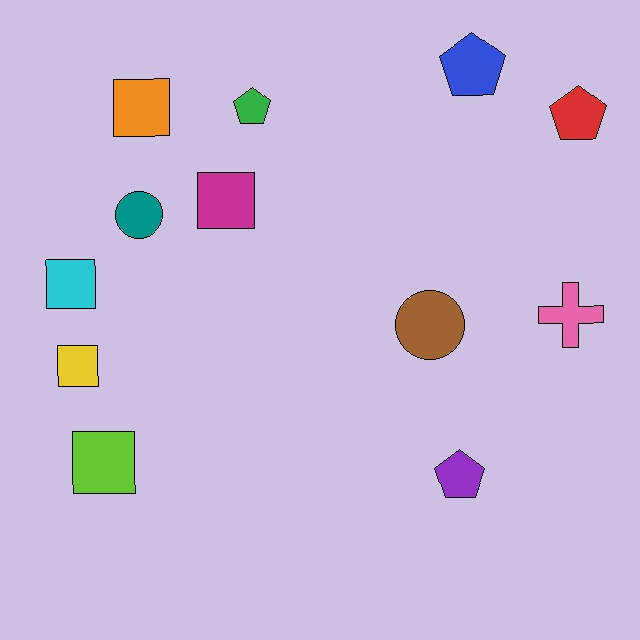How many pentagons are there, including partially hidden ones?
There are 4 pentagons.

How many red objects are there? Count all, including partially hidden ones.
There is 1 red object.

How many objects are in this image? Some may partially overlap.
There are 12 objects.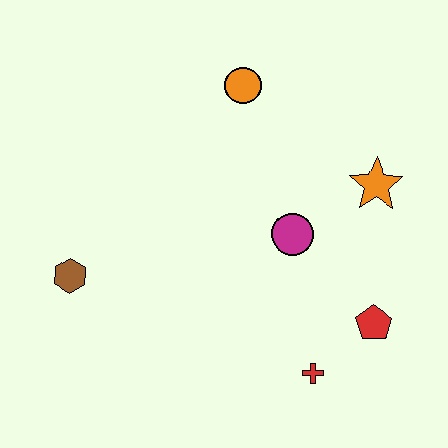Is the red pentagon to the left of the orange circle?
No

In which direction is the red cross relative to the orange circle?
The red cross is below the orange circle.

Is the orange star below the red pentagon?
No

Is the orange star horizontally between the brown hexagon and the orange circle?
No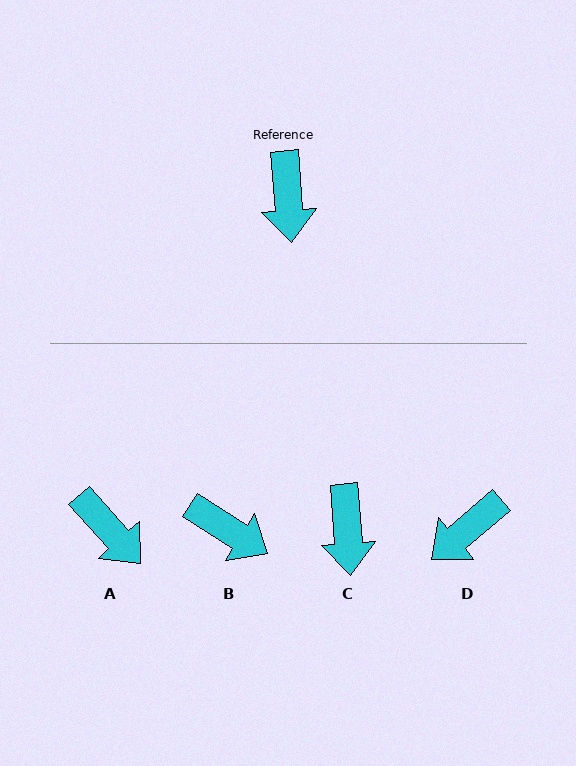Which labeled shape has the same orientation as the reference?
C.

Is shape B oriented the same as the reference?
No, it is off by about 54 degrees.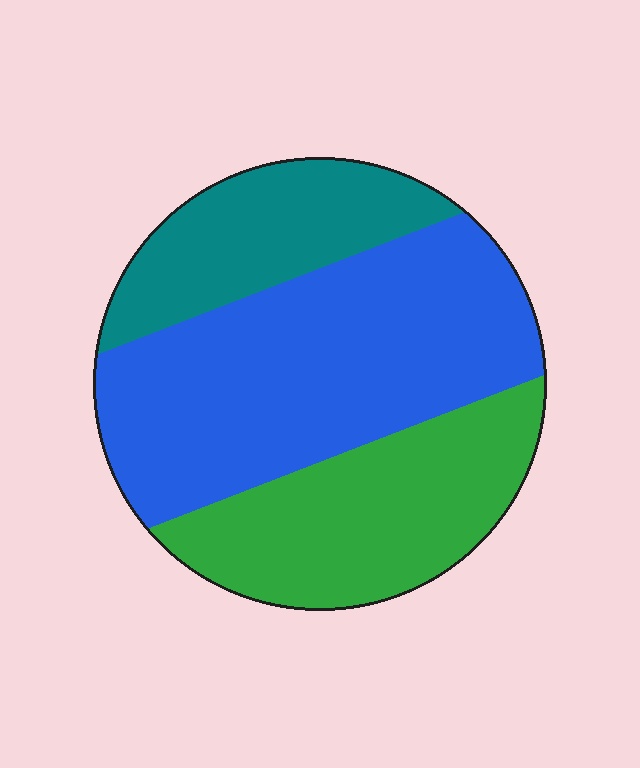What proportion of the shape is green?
Green covers 30% of the shape.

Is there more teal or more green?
Green.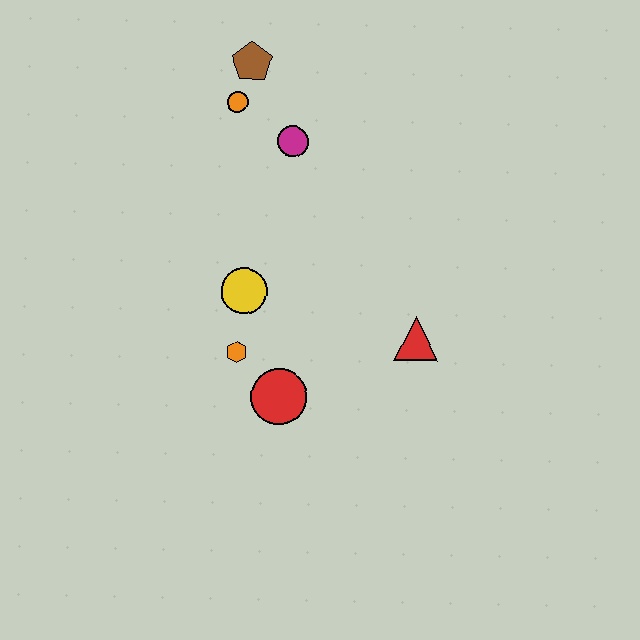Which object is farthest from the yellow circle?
The brown pentagon is farthest from the yellow circle.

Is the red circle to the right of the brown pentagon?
Yes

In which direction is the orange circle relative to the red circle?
The orange circle is above the red circle.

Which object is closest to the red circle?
The orange hexagon is closest to the red circle.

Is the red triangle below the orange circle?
Yes